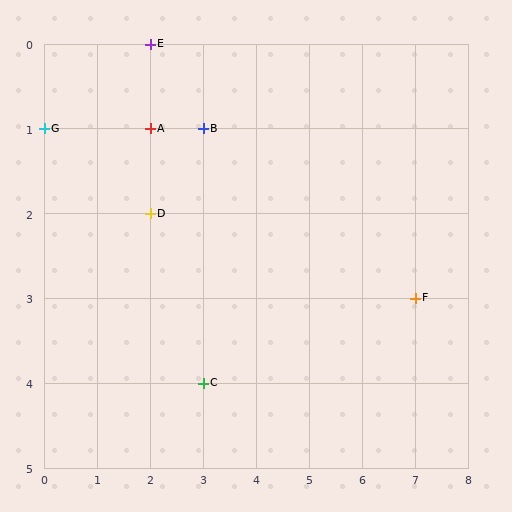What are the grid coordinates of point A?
Point A is at grid coordinates (2, 1).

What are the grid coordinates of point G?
Point G is at grid coordinates (0, 1).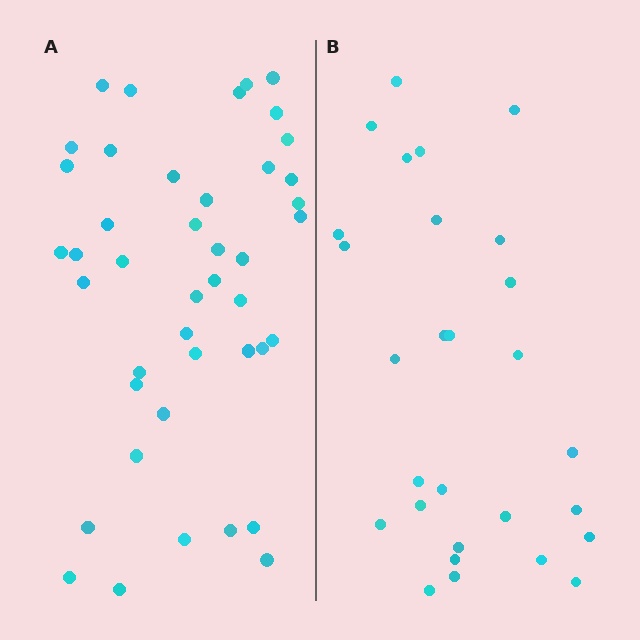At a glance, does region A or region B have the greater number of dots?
Region A (the left region) has more dots.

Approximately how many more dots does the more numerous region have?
Region A has approximately 15 more dots than region B.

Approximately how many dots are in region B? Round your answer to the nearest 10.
About 30 dots. (The exact count is 28, which rounds to 30.)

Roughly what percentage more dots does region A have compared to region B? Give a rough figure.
About 55% more.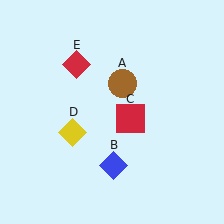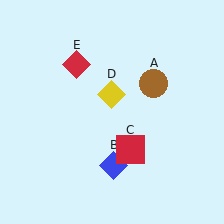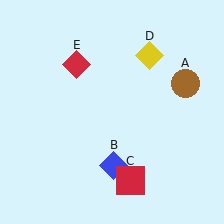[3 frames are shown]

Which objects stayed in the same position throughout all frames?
Blue diamond (object B) and red diamond (object E) remained stationary.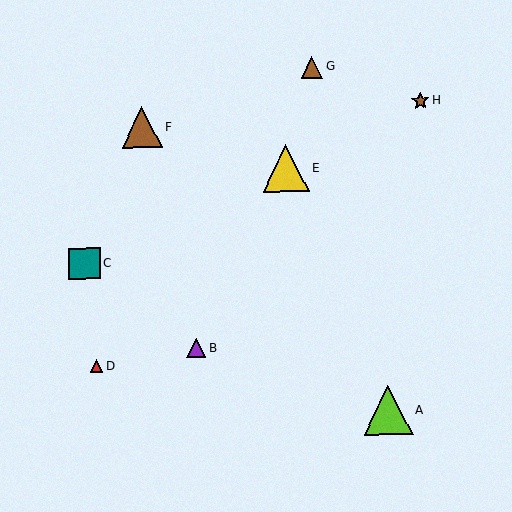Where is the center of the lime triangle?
The center of the lime triangle is at (388, 410).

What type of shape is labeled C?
Shape C is a teal square.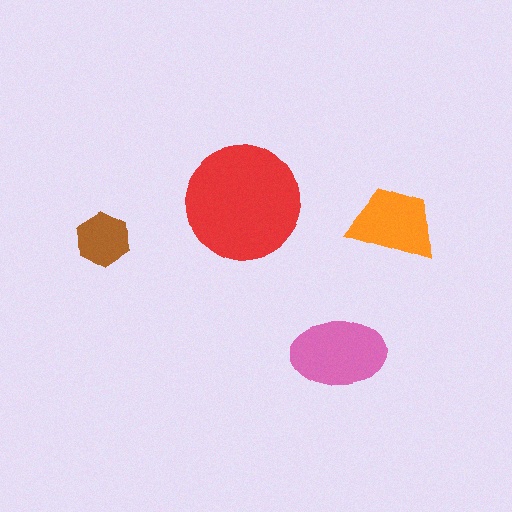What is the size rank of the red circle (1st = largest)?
1st.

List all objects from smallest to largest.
The brown hexagon, the orange trapezoid, the pink ellipse, the red circle.